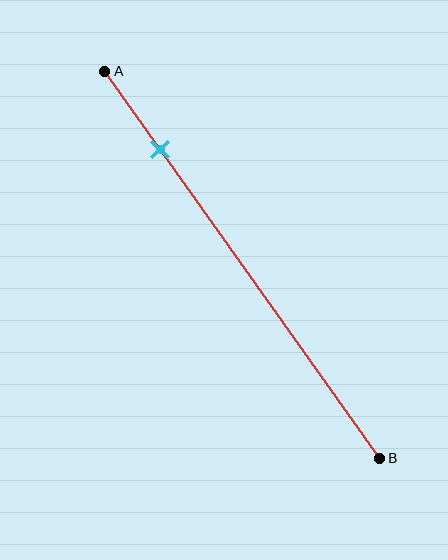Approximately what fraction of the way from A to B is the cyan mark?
The cyan mark is approximately 20% of the way from A to B.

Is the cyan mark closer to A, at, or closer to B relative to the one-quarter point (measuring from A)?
The cyan mark is closer to point A than the one-quarter point of segment AB.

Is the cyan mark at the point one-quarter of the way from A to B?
No, the mark is at about 20% from A, not at the 25% one-quarter point.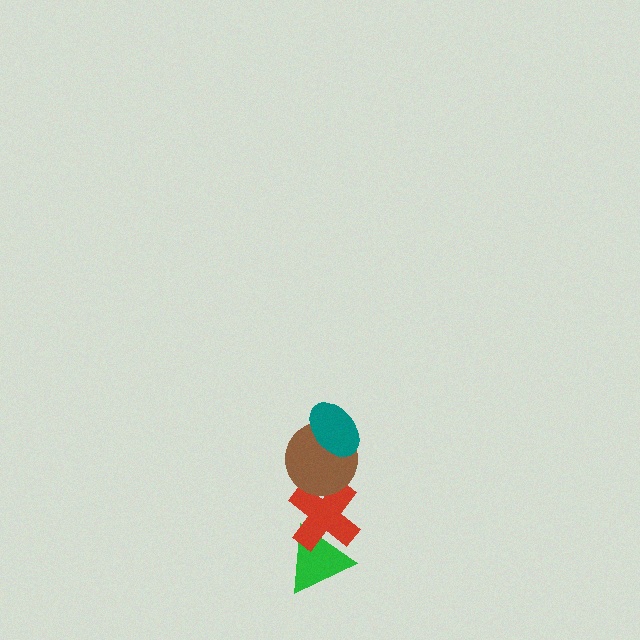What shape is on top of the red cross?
The brown circle is on top of the red cross.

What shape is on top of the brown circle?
The teal ellipse is on top of the brown circle.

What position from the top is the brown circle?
The brown circle is 2nd from the top.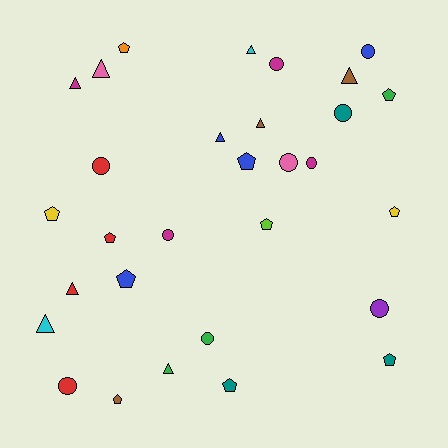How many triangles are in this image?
There are 9 triangles.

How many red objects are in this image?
There are 4 red objects.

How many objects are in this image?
There are 30 objects.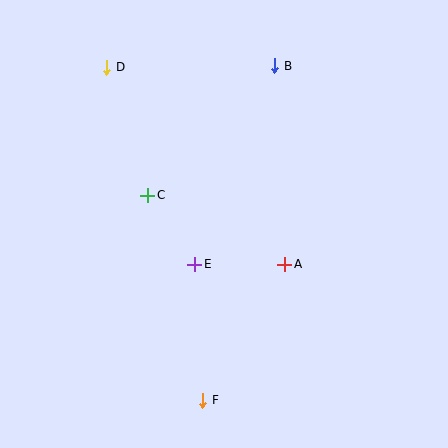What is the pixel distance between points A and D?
The distance between A and D is 266 pixels.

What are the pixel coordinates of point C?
Point C is at (148, 195).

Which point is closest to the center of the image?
Point E at (195, 264) is closest to the center.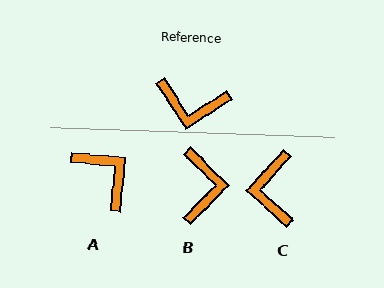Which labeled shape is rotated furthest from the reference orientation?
A, about 141 degrees away.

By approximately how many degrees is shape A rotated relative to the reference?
Approximately 141 degrees counter-clockwise.